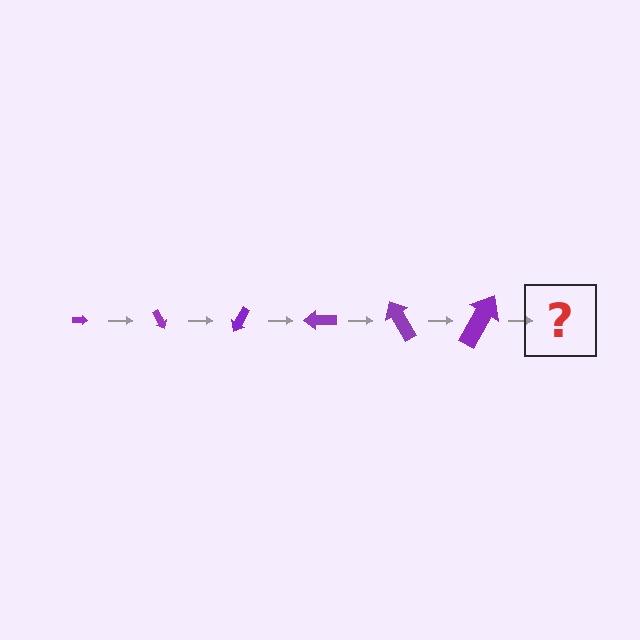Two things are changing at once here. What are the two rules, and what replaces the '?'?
The two rules are that the arrow grows larger each step and it rotates 60 degrees each step. The '?' should be an arrow, larger than the previous one and rotated 360 degrees from the start.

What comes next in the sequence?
The next element should be an arrow, larger than the previous one and rotated 360 degrees from the start.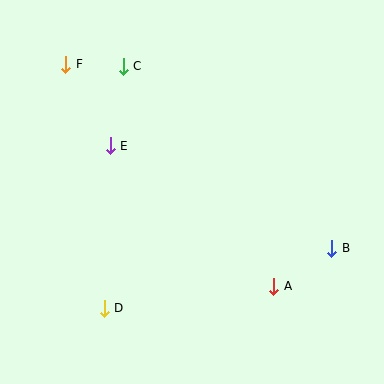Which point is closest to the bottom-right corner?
Point B is closest to the bottom-right corner.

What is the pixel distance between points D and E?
The distance between D and E is 162 pixels.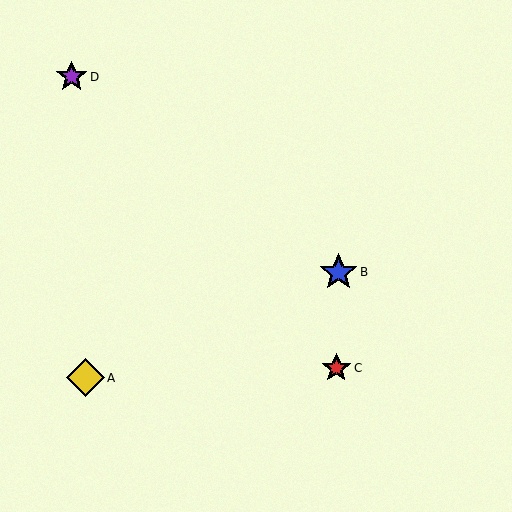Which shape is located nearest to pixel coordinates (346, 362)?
The red star (labeled C) at (336, 368) is nearest to that location.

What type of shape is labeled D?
Shape D is a purple star.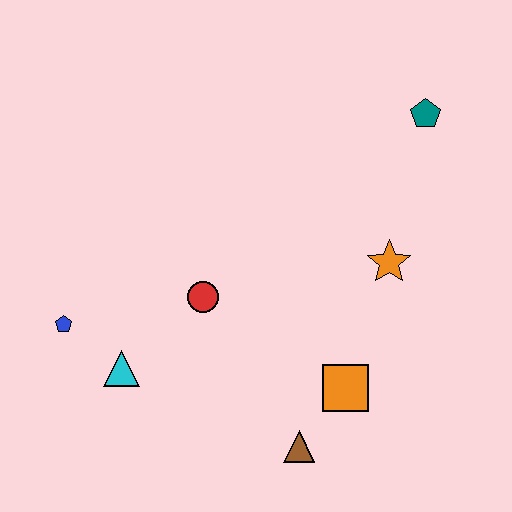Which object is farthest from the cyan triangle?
The teal pentagon is farthest from the cyan triangle.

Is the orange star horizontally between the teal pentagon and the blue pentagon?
Yes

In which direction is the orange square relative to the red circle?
The orange square is to the right of the red circle.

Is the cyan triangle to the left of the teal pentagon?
Yes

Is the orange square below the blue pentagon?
Yes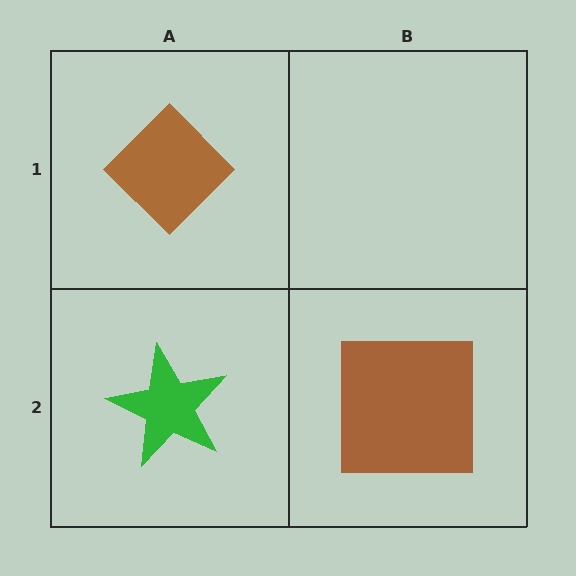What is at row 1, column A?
A brown diamond.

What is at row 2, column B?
A brown square.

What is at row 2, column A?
A green star.